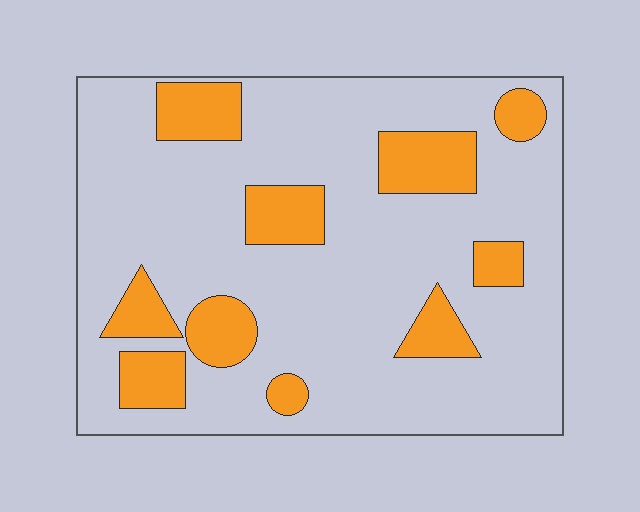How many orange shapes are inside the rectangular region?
10.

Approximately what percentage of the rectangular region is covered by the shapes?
Approximately 20%.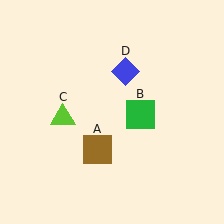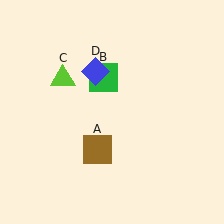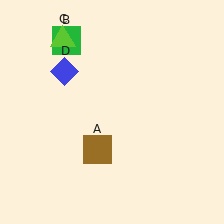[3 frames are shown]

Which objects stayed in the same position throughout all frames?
Brown square (object A) remained stationary.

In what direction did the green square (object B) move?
The green square (object B) moved up and to the left.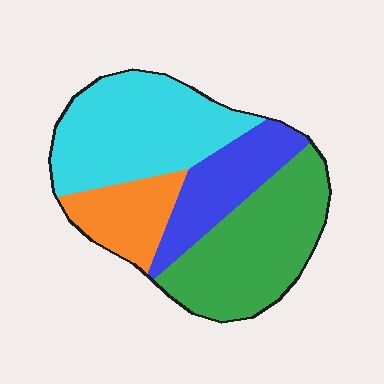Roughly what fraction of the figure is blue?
Blue covers 18% of the figure.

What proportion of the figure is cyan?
Cyan takes up about one third (1/3) of the figure.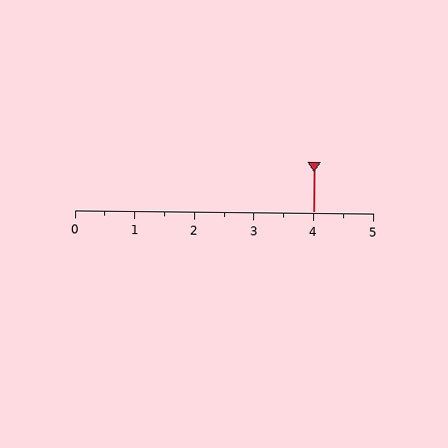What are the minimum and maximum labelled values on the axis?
The axis runs from 0 to 5.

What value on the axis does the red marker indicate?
The marker indicates approximately 4.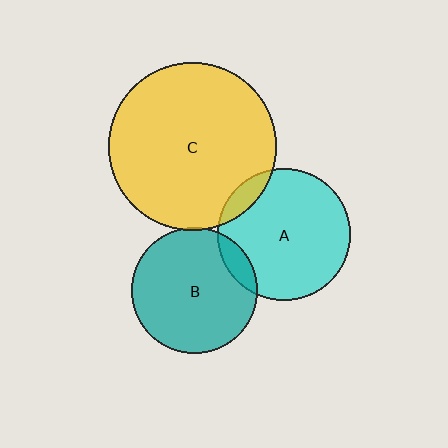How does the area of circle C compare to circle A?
Approximately 1.6 times.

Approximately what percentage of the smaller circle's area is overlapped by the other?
Approximately 10%.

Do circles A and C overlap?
Yes.